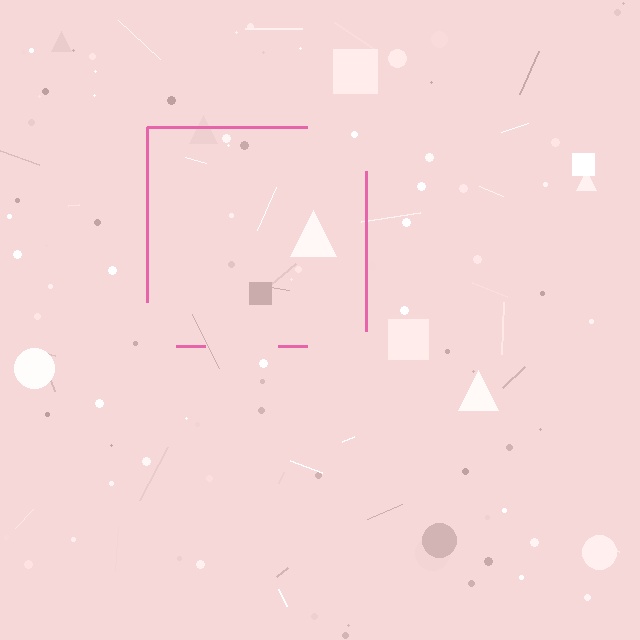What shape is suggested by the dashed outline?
The dashed outline suggests a square.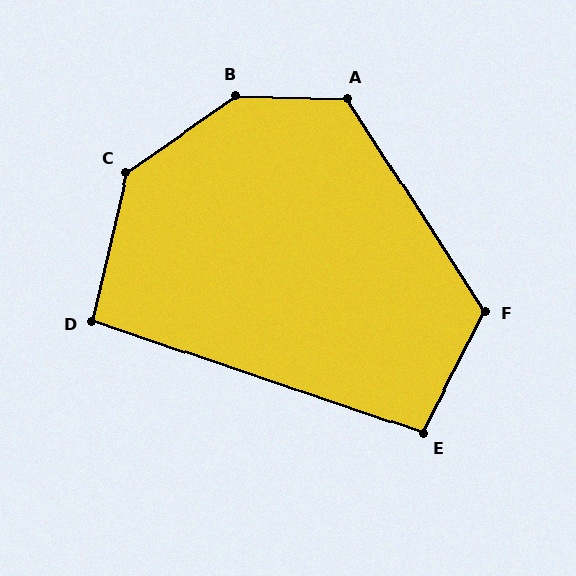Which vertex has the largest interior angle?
B, at approximately 144 degrees.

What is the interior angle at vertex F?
Approximately 120 degrees (obtuse).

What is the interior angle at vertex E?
Approximately 98 degrees (obtuse).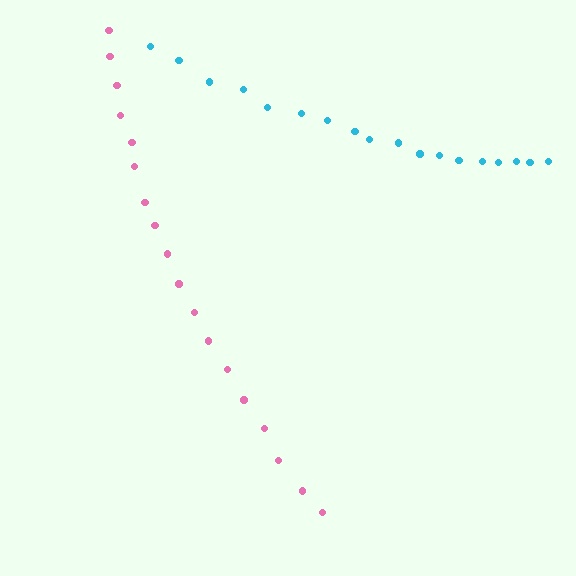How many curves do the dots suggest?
There are 2 distinct paths.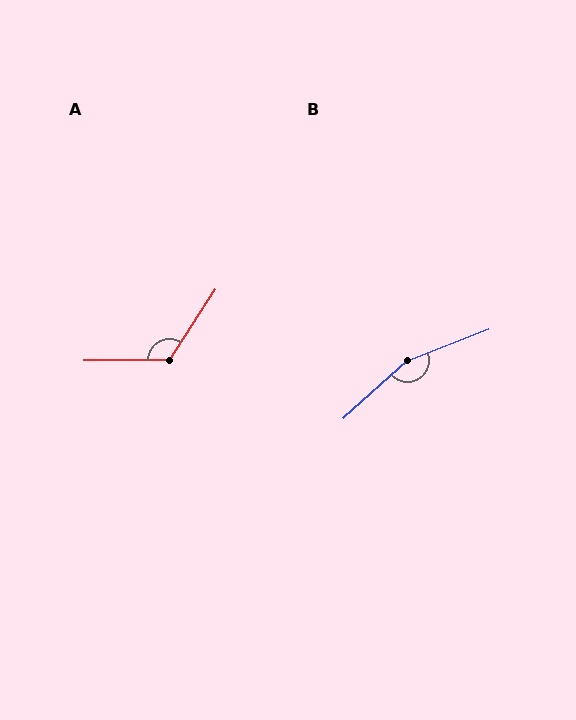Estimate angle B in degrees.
Approximately 159 degrees.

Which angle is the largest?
B, at approximately 159 degrees.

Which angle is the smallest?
A, at approximately 123 degrees.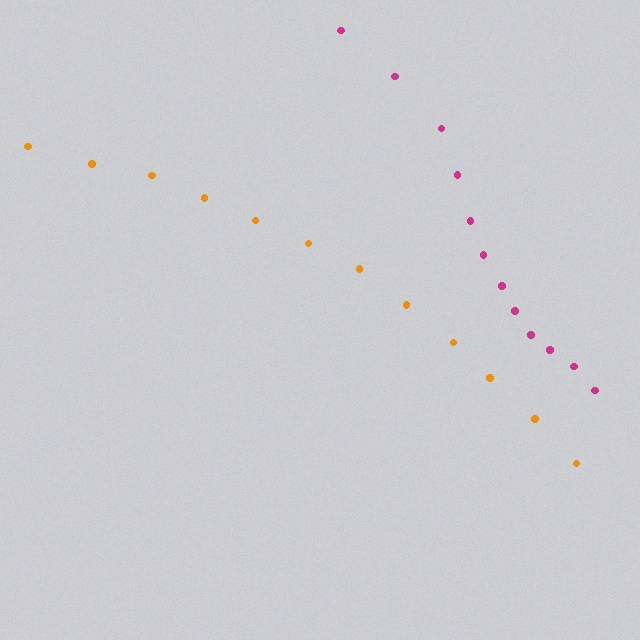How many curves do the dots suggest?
There are 2 distinct paths.